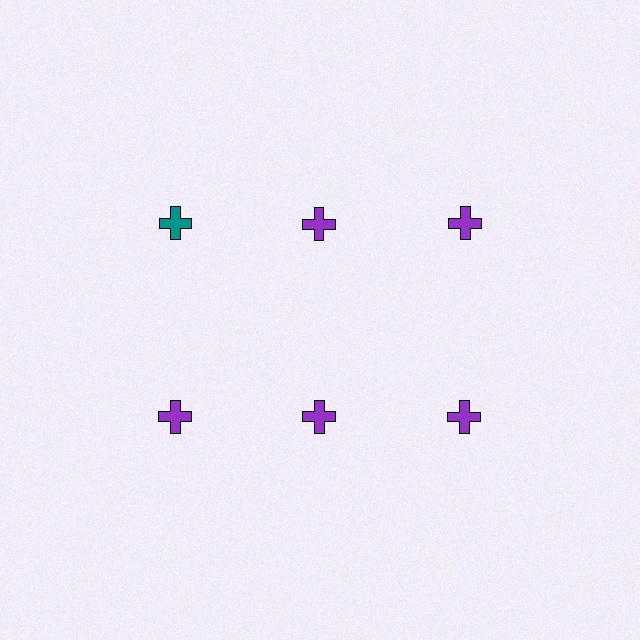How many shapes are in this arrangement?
There are 6 shapes arranged in a grid pattern.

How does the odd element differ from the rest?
It has a different color: teal instead of purple.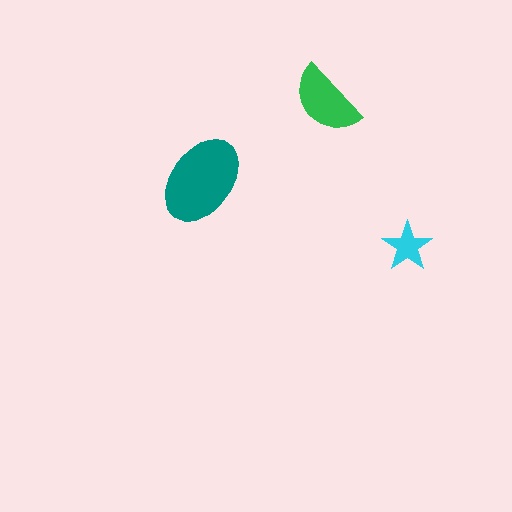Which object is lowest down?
The cyan star is bottommost.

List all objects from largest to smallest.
The teal ellipse, the green semicircle, the cyan star.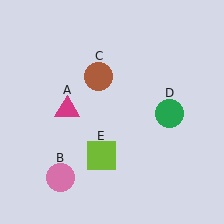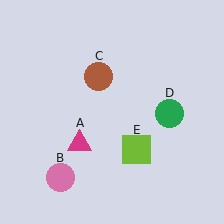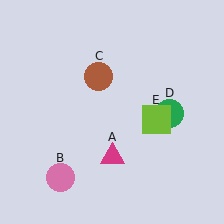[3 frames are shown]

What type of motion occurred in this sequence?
The magenta triangle (object A), lime square (object E) rotated counterclockwise around the center of the scene.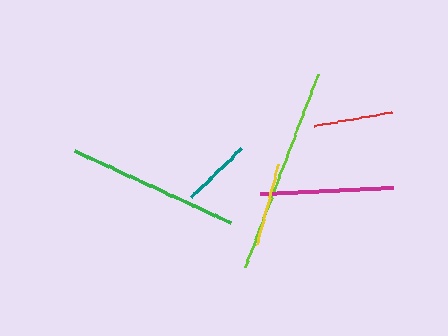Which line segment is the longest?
The lime line is the longest at approximately 206 pixels.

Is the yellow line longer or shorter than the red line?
The yellow line is longer than the red line.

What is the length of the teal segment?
The teal segment is approximately 70 pixels long.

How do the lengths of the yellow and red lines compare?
The yellow and red lines are approximately the same length.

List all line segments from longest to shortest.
From longest to shortest: lime, green, magenta, yellow, red, teal.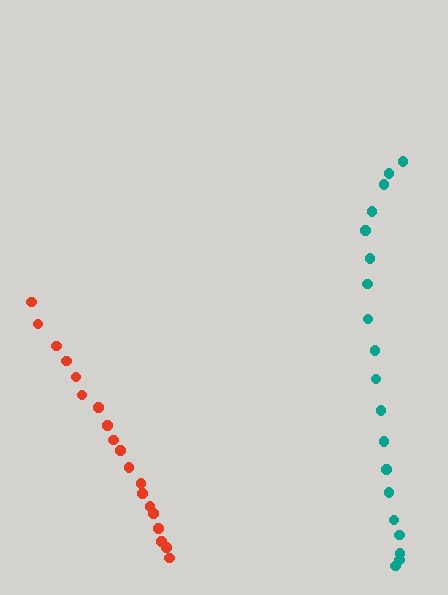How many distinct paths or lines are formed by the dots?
There are 2 distinct paths.